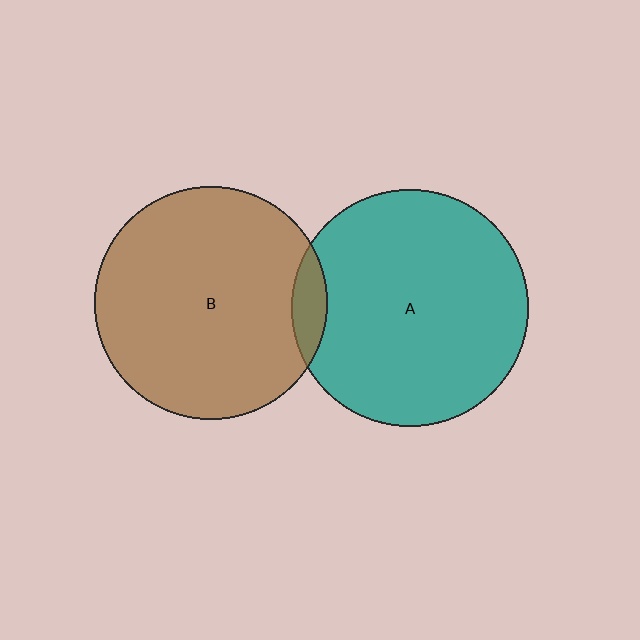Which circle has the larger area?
Circle A (teal).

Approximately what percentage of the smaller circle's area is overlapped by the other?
Approximately 5%.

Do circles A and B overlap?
Yes.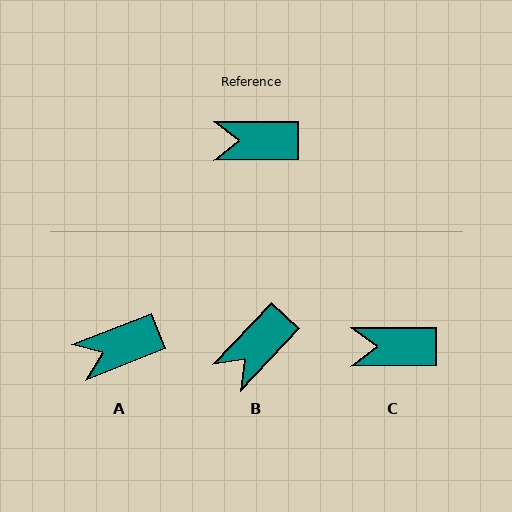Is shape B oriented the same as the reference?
No, it is off by about 46 degrees.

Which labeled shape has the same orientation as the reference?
C.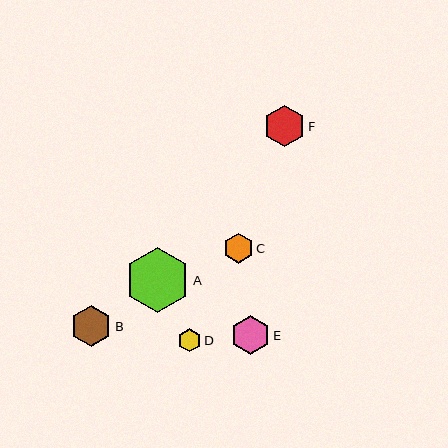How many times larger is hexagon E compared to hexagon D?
Hexagon E is approximately 1.7 times the size of hexagon D.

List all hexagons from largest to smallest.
From largest to smallest: A, B, F, E, C, D.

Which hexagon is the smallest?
Hexagon D is the smallest with a size of approximately 23 pixels.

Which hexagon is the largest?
Hexagon A is the largest with a size of approximately 65 pixels.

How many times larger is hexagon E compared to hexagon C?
Hexagon E is approximately 1.3 times the size of hexagon C.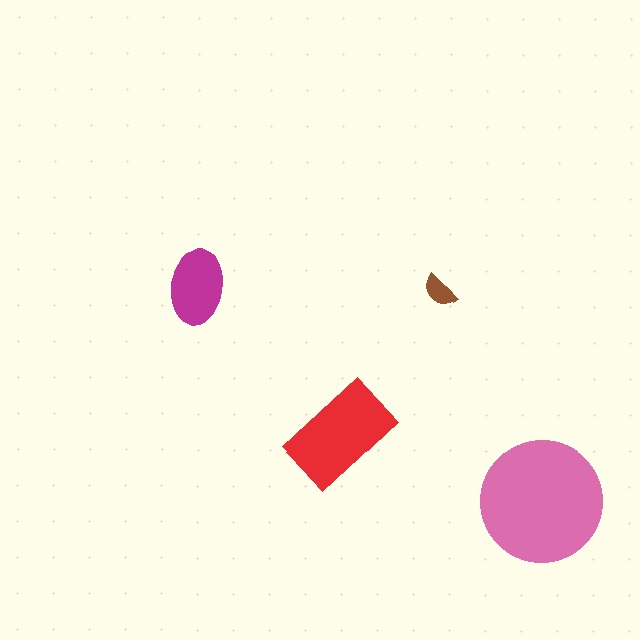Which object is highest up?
The magenta ellipse is topmost.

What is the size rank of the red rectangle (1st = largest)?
2nd.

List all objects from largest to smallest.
The pink circle, the red rectangle, the magenta ellipse, the brown semicircle.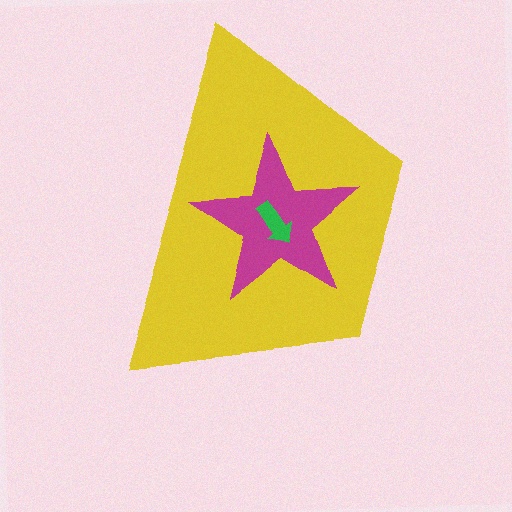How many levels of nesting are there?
3.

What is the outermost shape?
The yellow trapezoid.